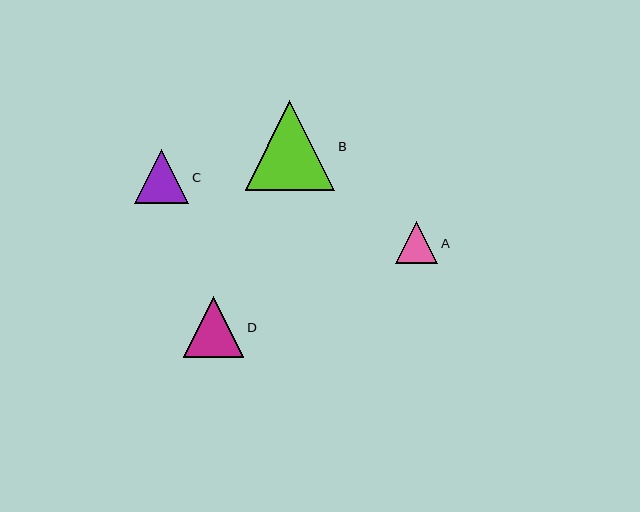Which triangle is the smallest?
Triangle A is the smallest with a size of approximately 42 pixels.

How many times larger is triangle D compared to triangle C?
Triangle D is approximately 1.1 times the size of triangle C.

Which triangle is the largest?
Triangle B is the largest with a size of approximately 89 pixels.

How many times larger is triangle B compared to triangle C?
Triangle B is approximately 1.7 times the size of triangle C.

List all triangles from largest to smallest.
From largest to smallest: B, D, C, A.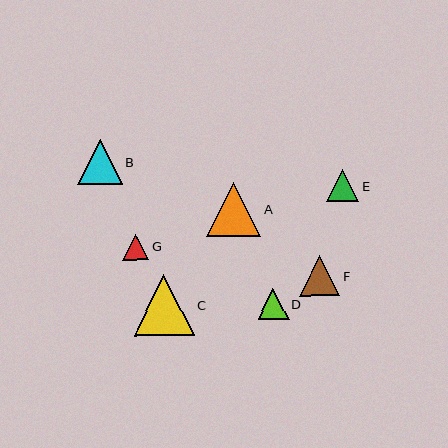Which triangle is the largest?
Triangle C is the largest with a size of approximately 61 pixels.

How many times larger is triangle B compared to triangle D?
Triangle B is approximately 1.4 times the size of triangle D.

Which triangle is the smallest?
Triangle G is the smallest with a size of approximately 26 pixels.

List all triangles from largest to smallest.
From largest to smallest: C, A, B, F, E, D, G.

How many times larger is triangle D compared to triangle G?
Triangle D is approximately 1.2 times the size of triangle G.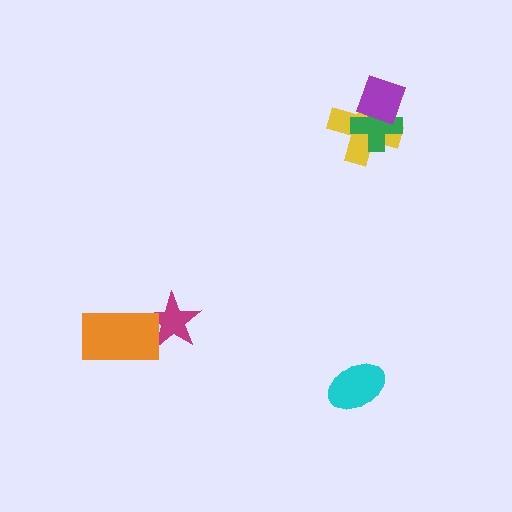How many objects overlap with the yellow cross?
2 objects overlap with the yellow cross.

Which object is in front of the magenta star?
The orange rectangle is in front of the magenta star.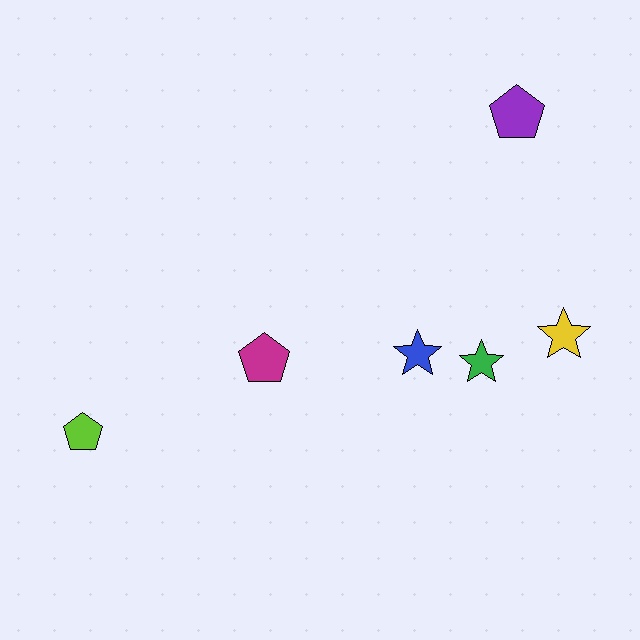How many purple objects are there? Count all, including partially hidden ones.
There is 1 purple object.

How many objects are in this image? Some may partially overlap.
There are 6 objects.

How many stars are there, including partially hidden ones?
There are 3 stars.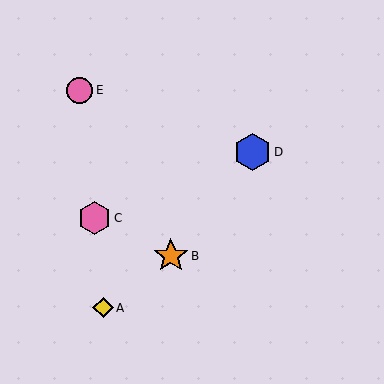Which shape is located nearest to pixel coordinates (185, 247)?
The orange star (labeled B) at (171, 256) is nearest to that location.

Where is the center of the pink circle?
The center of the pink circle is at (79, 90).